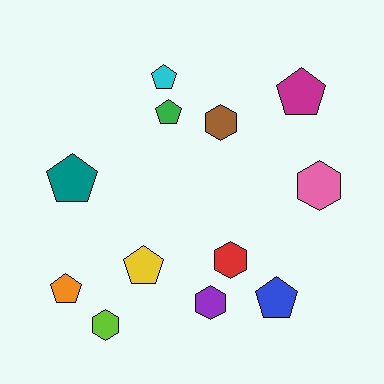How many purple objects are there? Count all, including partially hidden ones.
There is 1 purple object.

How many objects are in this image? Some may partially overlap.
There are 12 objects.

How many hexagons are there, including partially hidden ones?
There are 5 hexagons.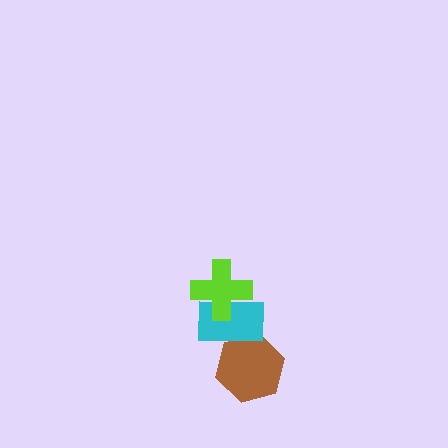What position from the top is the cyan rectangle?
The cyan rectangle is 2nd from the top.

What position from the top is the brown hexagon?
The brown hexagon is 3rd from the top.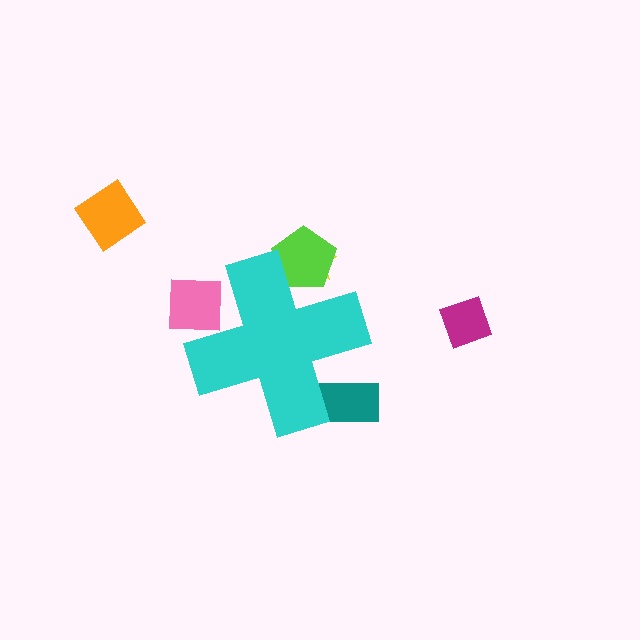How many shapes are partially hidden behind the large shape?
4 shapes are partially hidden.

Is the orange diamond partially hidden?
No, the orange diamond is fully visible.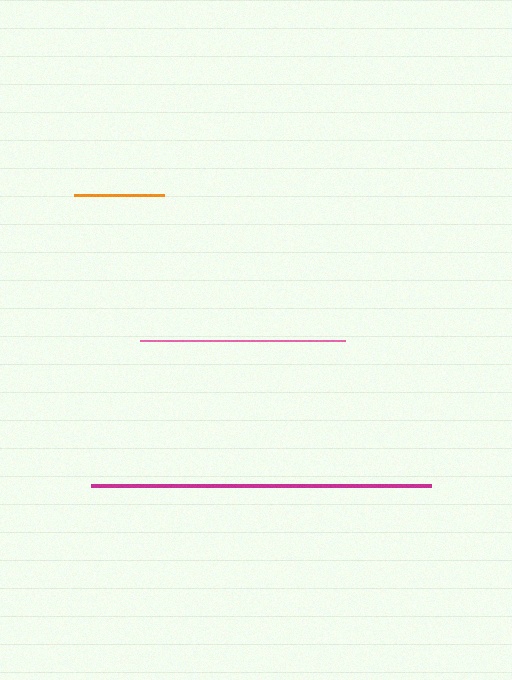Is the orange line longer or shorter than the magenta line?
The magenta line is longer than the orange line.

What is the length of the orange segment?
The orange segment is approximately 91 pixels long.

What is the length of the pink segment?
The pink segment is approximately 205 pixels long.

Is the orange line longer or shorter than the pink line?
The pink line is longer than the orange line.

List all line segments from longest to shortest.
From longest to shortest: magenta, pink, orange.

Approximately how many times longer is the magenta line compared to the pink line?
The magenta line is approximately 1.7 times the length of the pink line.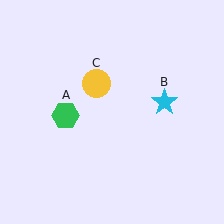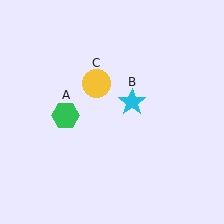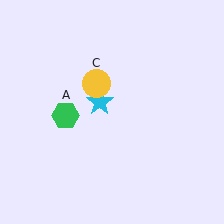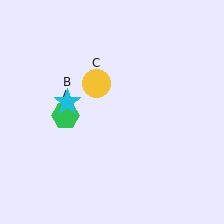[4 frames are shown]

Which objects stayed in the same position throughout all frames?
Green hexagon (object A) and yellow circle (object C) remained stationary.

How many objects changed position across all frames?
1 object changed position: cyan star (object B).